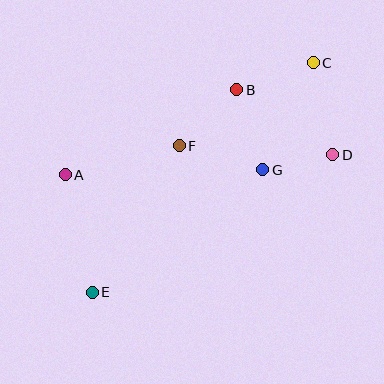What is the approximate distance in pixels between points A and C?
The distance between A and C is approximately 272 pixels.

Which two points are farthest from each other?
Points C and E are farthest from each other.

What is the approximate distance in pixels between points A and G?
The distance between A and G is approximately 198 pixels.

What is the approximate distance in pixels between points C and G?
The distance between C and G is approximately 118 pixels.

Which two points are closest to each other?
Points D and G are closest to each other.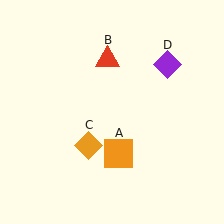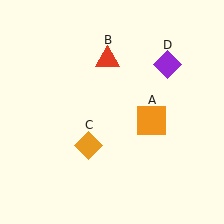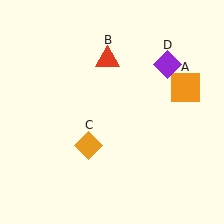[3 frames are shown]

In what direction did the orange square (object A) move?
The orange square (object A) moved up and to the right.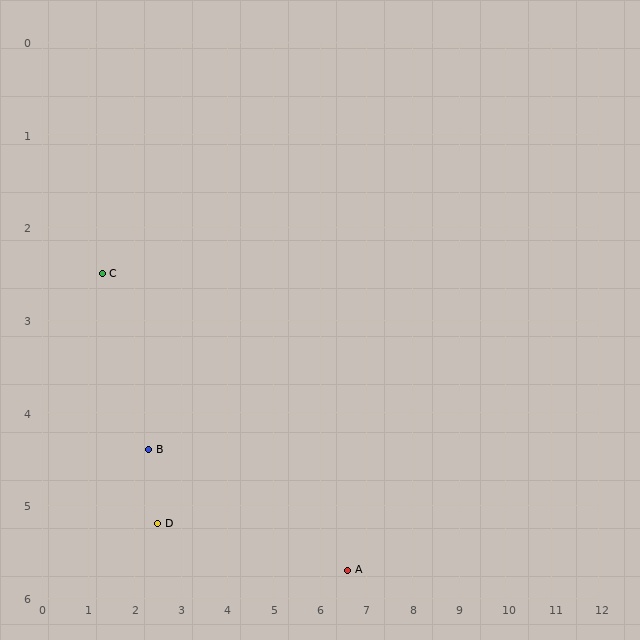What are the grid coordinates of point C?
Point C is at approximately (1.3, 2.5).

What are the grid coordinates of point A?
Point A is at approximately (6.6, 5.7).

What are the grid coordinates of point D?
Point D is at approximately (2.5, 5.2).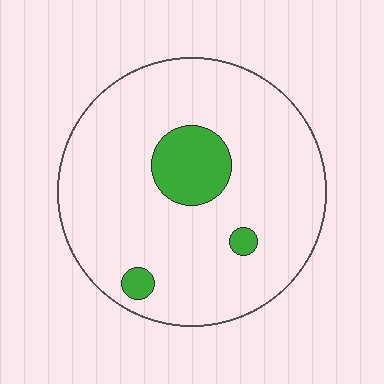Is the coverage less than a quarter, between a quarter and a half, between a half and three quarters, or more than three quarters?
Less than a quarter.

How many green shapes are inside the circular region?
3.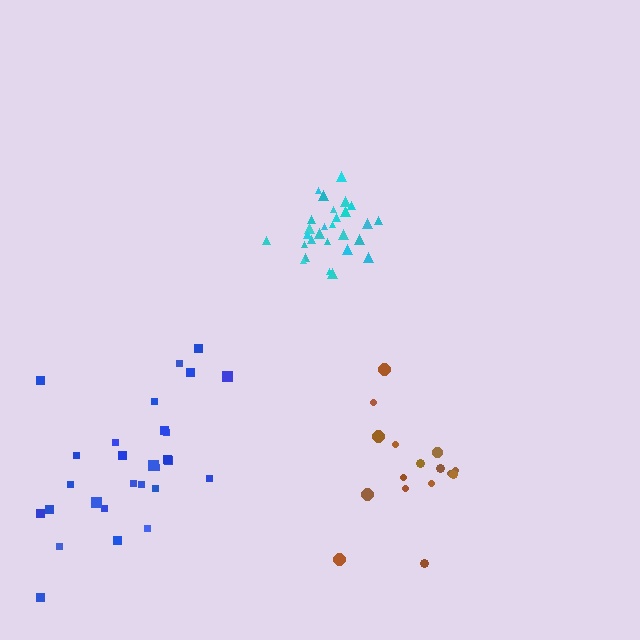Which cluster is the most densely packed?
Cyan.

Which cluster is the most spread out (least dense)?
Brown.